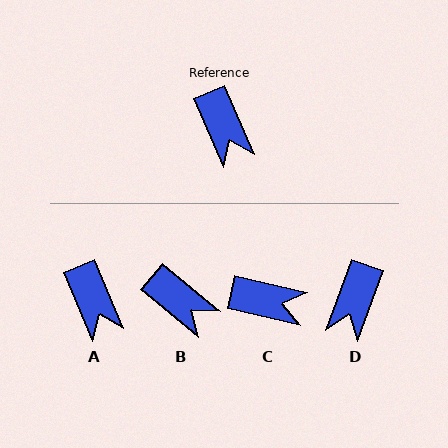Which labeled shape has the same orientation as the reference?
A.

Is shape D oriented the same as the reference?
No, it is off by about 43 degrees.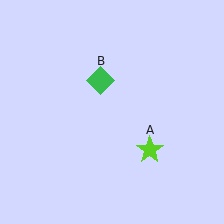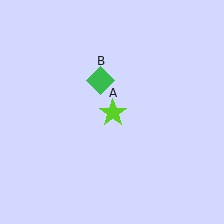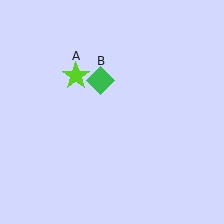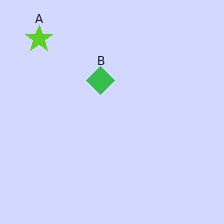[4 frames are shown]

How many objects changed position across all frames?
1 object changed position: lime star (object A).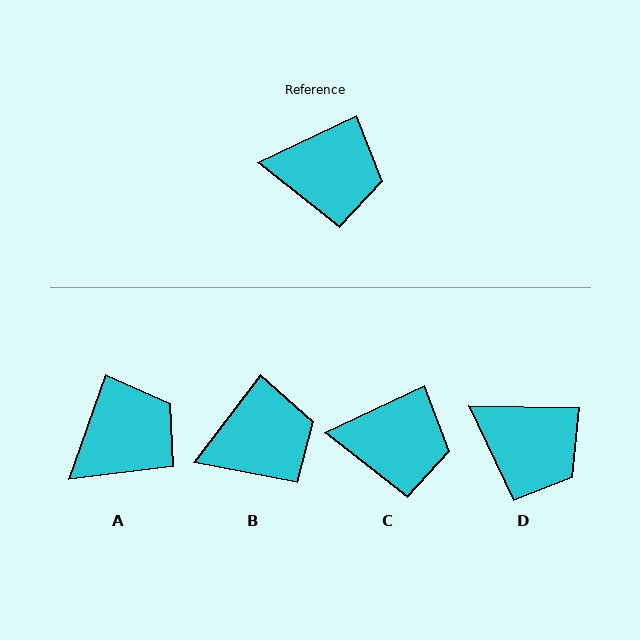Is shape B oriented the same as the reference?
No, it is off by about 27 degrees.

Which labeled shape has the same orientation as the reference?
C.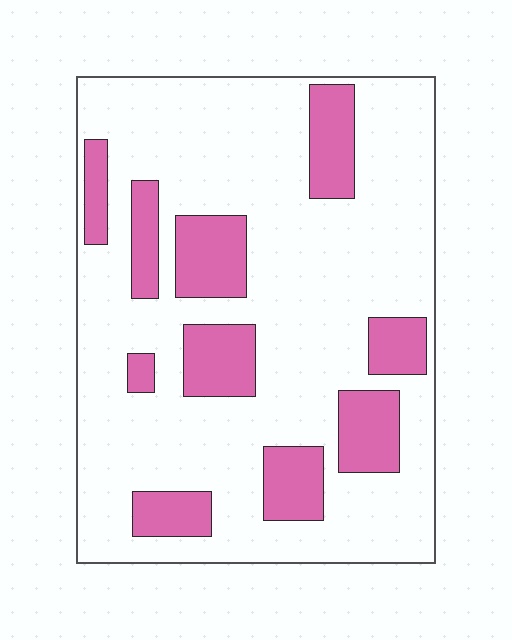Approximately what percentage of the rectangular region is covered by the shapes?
Approximately 25%.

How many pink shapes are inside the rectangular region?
10.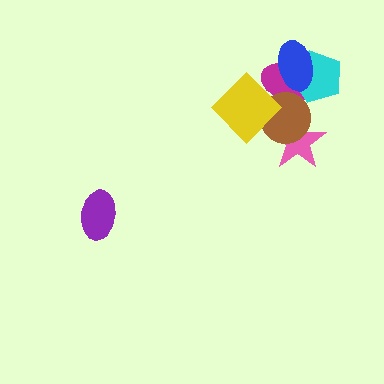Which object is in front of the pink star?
The brown circle is in front of the pink star.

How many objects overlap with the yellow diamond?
2 objects overlap with the yellow diamond.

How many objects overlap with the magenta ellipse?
4 objects overlap with the magenta ellipse.